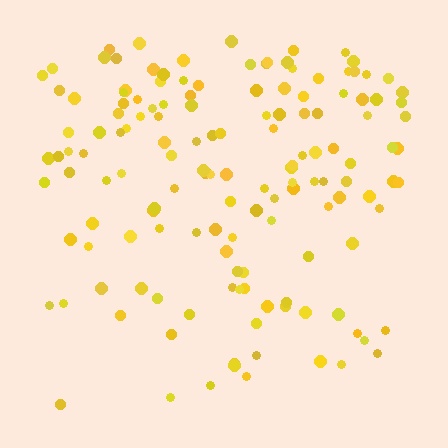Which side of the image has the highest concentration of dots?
The top.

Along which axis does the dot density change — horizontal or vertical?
Vertical.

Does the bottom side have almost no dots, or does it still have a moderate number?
Still a moderate number, just noticeably fewer than the top.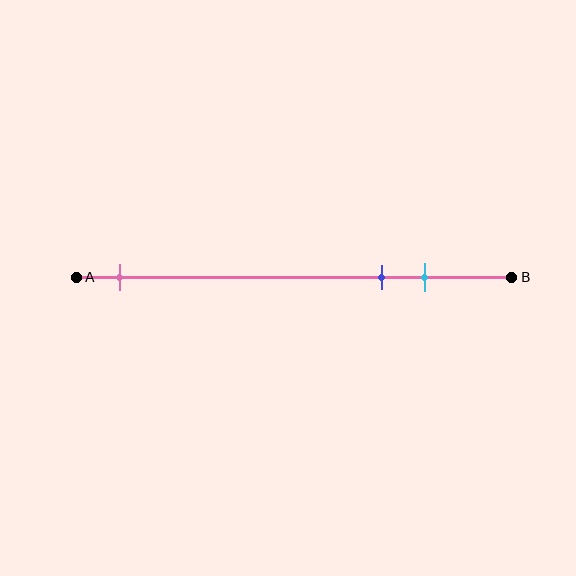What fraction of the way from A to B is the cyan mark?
The cyan mark is approximately 80% (0.8) of the way from A to B.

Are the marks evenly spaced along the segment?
No, the marks are not evenly spaced.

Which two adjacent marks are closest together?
The blue and cyan marks are the closest adjacent pair.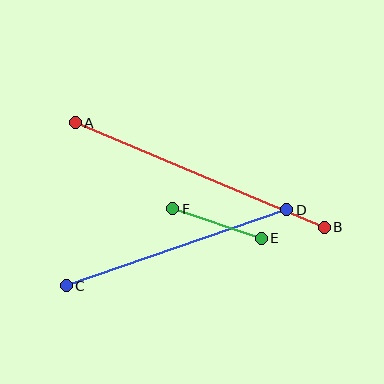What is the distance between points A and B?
The distance is approximately 270 pixels.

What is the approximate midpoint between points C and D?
The midpoint is at approximately (176, 248) pixels.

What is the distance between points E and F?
The distance is approximately 93 pixels.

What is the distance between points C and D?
The distance is approximately 233 pixels.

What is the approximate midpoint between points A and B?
The midpoint is at approximately (200, 175) pixels.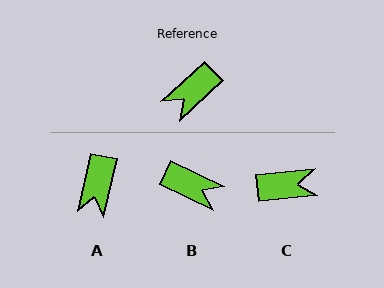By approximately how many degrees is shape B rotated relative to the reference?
Approximately 111 degrees counter-clockwise.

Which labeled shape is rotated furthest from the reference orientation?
C, about 143 degrees away.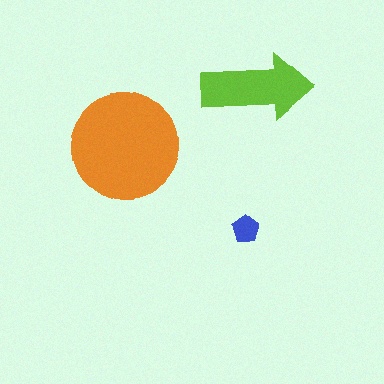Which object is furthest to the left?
The orange circle is leftmost.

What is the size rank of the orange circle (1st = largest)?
1st.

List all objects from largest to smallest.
The orange circle, the lime arrow, the blue pentagon.